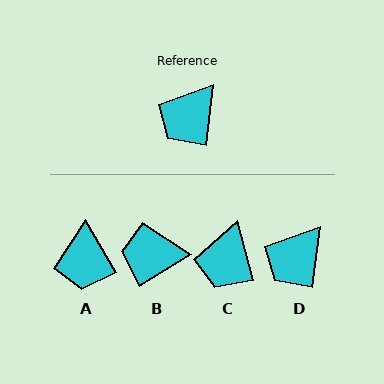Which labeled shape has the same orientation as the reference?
D.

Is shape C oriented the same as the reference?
No, it is off by about 22 degrees.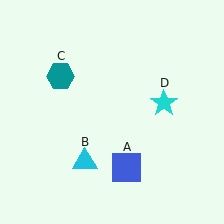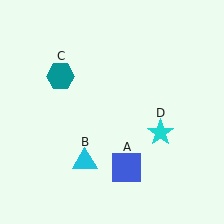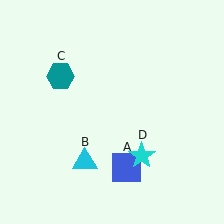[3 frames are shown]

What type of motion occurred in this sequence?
The cyan star (object D) rotated clockwise around the center of the scene.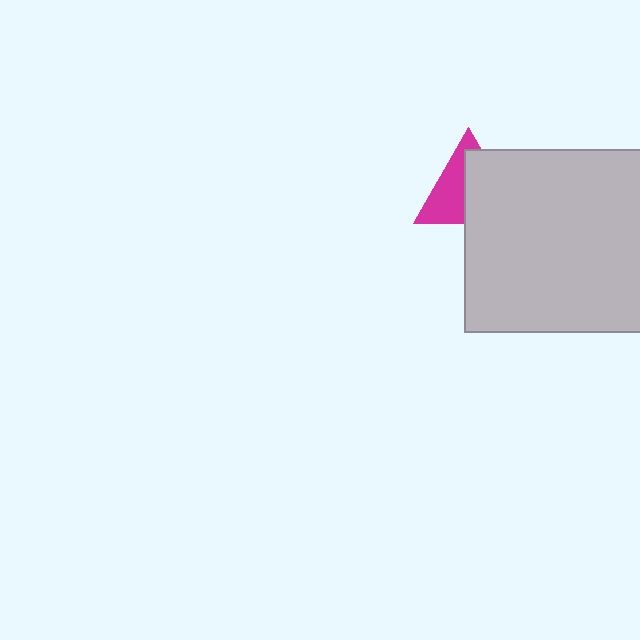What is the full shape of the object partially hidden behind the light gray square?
The partially hidden object is a magenta triangle.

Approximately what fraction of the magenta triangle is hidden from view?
Roughly 54% of the magenta triangle is hidden behind the light gray square.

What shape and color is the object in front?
The object in front is a light gray square.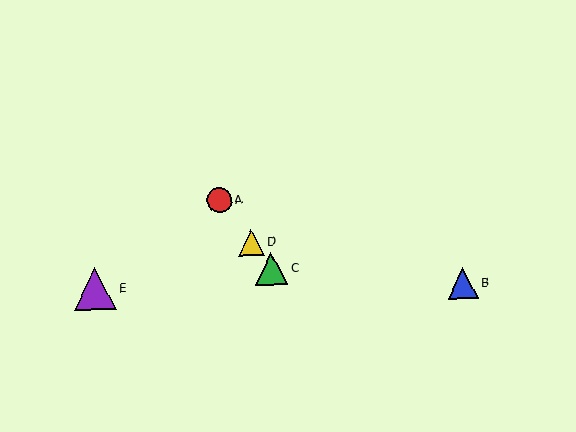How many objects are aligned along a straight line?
3 objects (A, C, D) are aligned along a straight line.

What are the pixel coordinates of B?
Object B is at (463, 283).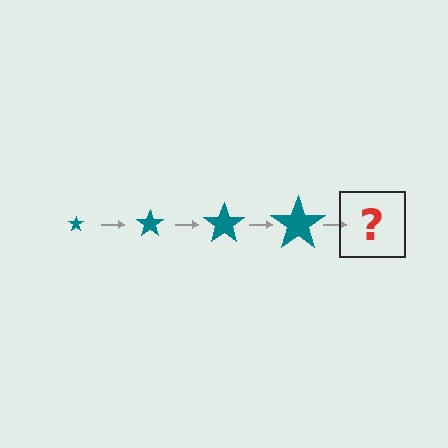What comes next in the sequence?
The next element should be a teal star, larger than the previous one.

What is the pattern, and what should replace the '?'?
The pattern is that the star gets progressively larger each step. The '?' should be a teal star, larger than the previous one.